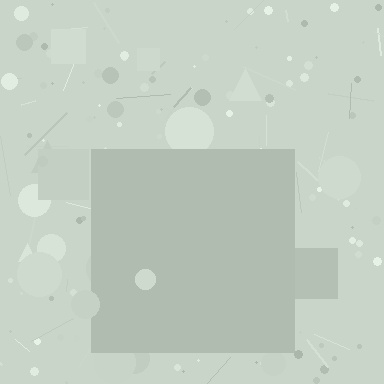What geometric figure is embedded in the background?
A square is embedded in the background.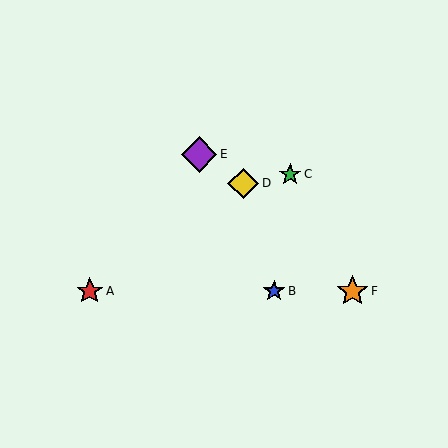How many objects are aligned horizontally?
3 objects (A, B, F) are aligned horizontally.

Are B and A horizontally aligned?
Yes, both are at y≈291.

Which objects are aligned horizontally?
Objects A, B, F are aligned horizontally.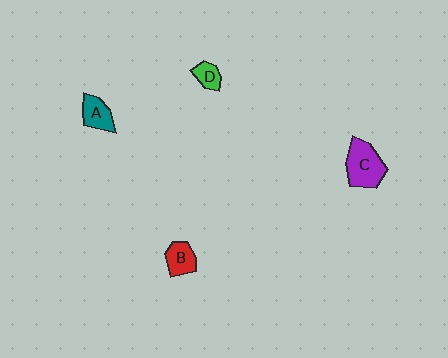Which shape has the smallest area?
Shape D (green).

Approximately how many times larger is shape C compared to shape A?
Approximately 1.7 times.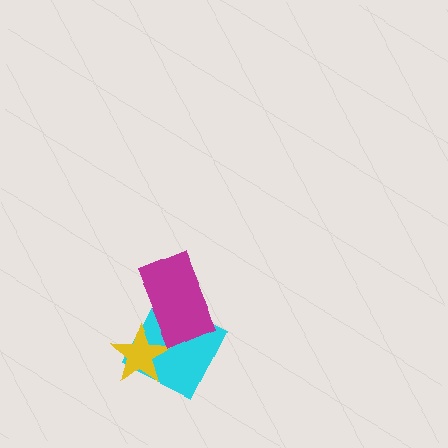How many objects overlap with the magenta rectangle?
1 object overlaps with the magenta rectangle.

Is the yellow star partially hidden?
No, no other shape covers it.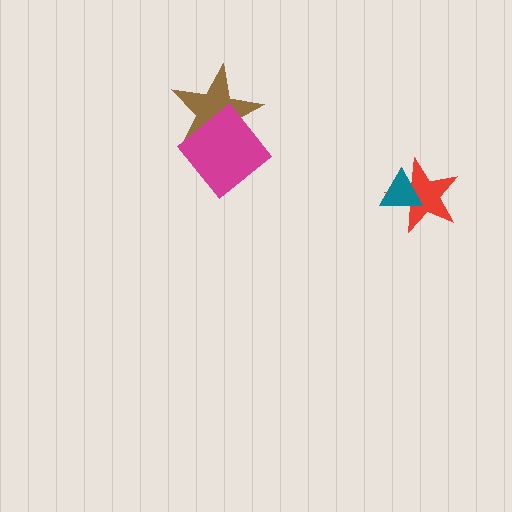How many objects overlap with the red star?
1 object overlaps with the red star.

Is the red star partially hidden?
Yes, it is partially covered by another shape.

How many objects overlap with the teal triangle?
1 object overlaps with the teal triangle.